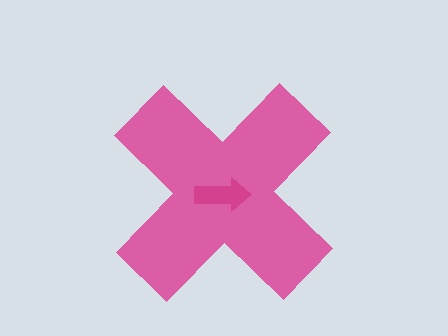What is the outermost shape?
The pink cross.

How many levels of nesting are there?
2.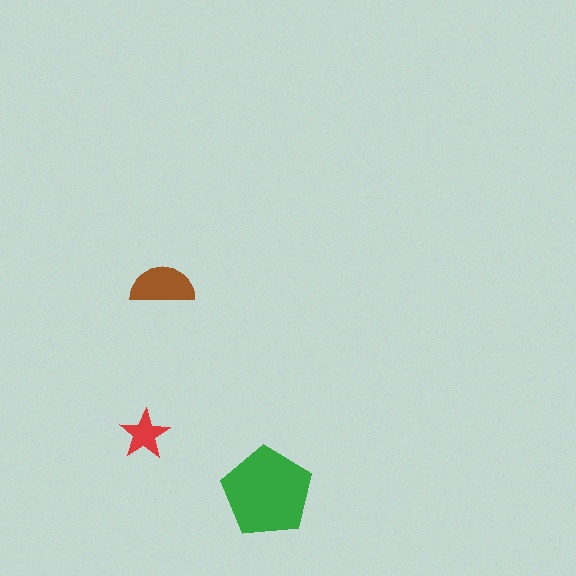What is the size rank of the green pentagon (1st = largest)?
1st.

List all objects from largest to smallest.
The green pentagon, the brown semicircle, the red star.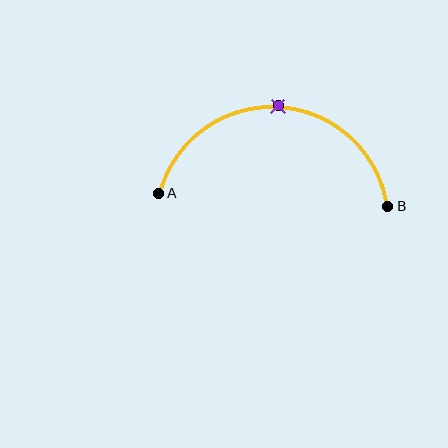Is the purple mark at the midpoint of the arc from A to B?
Yes. The purple mark lies on the arc at equal arc-length from both A and B — it is the arc midpoint.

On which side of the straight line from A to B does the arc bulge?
The arc bulges above the straight line connecting A and B.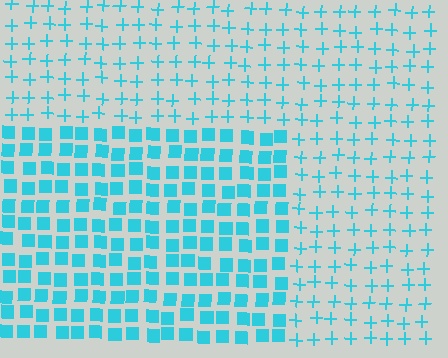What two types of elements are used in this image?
The image uses squares inside the rectangle region and plus signs outside it.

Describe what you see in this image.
The image is filled with small cyan elements arranged in a uniform grid. A rectangle-shaped region contains squares, while the surrounding area contains plus signs. The boundary is defined purely by the change in element shape.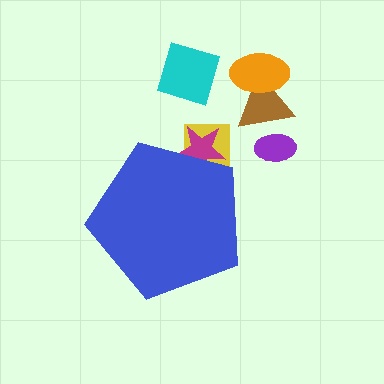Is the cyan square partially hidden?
No, the cyan square is fully visible.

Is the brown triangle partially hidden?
No, the brown triangle is fully visible.